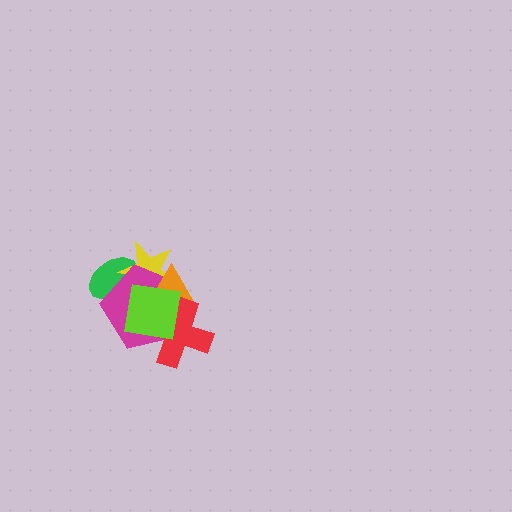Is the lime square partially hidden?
No, no other shape covers it.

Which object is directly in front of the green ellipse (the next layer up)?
The yellow star is directly in front of the green ellipse.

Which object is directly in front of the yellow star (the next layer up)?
The magenta pentagon is directly in front of the yellow star.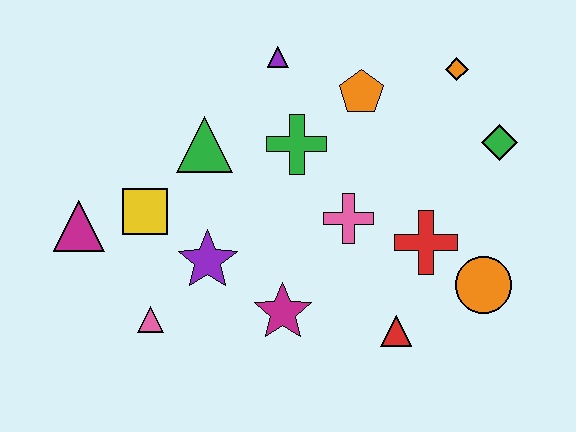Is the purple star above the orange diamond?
No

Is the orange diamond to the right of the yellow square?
Yes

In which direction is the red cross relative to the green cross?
The red cross is to the right of the green cross.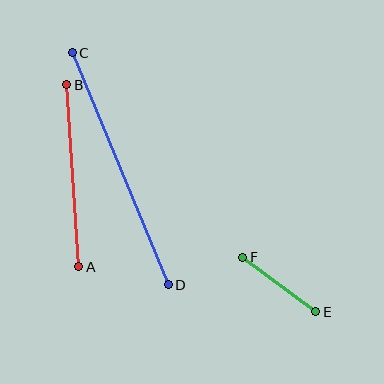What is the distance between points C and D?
The distance is approximately 251 pixels.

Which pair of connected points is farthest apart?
Points C and D are farthest apart.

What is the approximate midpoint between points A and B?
The midpoint is at approximately (73, 176) pixels.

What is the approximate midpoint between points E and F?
The midpoint is at approximately (279, 284) pixels.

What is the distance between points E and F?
The distance is approximately 91 pixels.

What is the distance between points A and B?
The distance is approximately 182 pixels.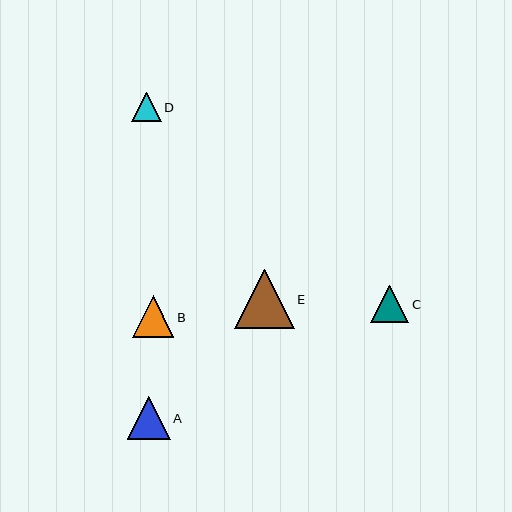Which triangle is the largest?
Triangle E is the largest with a size of approximately 60 pixels.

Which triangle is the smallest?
Triangle D is the smallest with a size of approximately 30 pixels.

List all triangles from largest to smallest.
From largest to smallest: E, A, B, C, D.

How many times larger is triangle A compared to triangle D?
Triangle A is approximately 1.4 times the size of triangle D.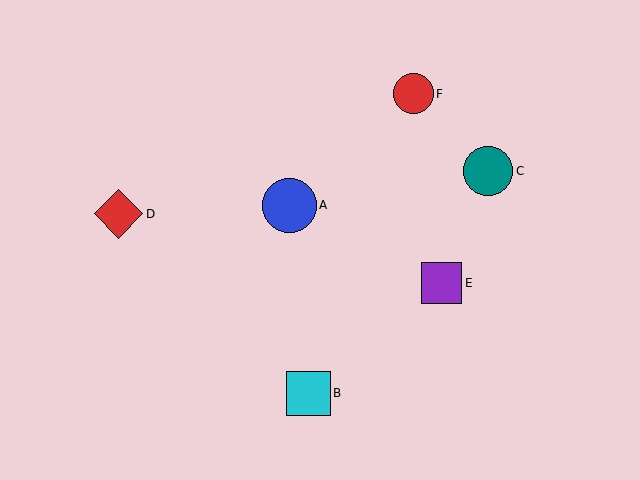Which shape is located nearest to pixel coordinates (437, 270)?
The purple square (labeled E) at (442, 283) is nearest to that location.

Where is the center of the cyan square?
The center of the cyan square is at (309, 393).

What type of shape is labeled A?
Shape A is a blue circle.